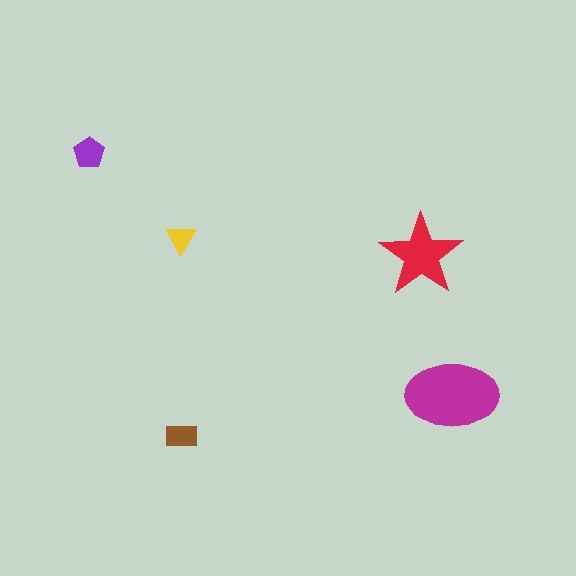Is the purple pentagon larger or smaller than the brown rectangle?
Larger.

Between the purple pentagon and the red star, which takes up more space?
The red star.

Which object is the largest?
The magenta ellipse.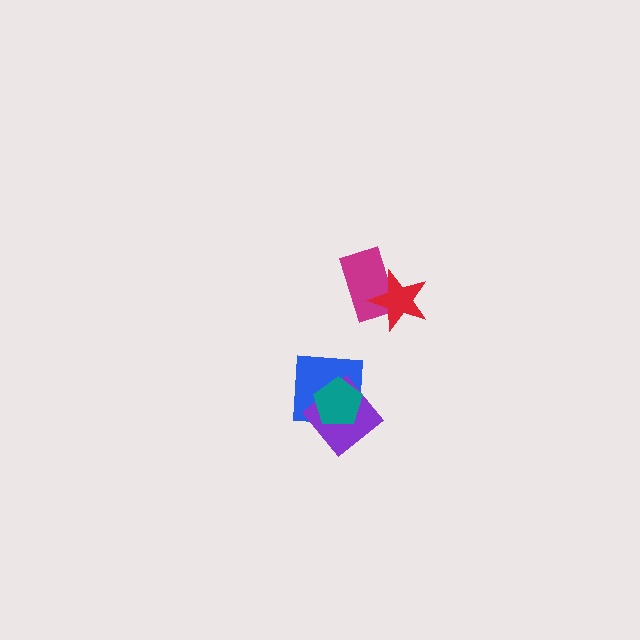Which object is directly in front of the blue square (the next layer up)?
The purple diamond is directly in front of the blue square.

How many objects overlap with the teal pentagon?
2 objects overlap with the teal pentagon.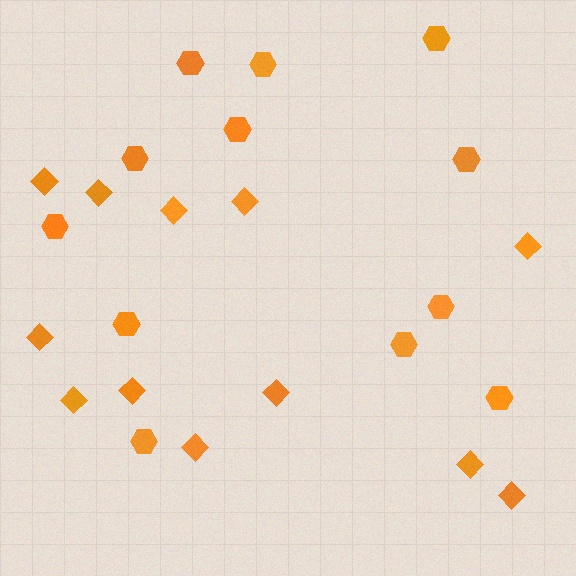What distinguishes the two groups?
There are 2 groups: one group of diamonds (12) and one group of hexagons (12).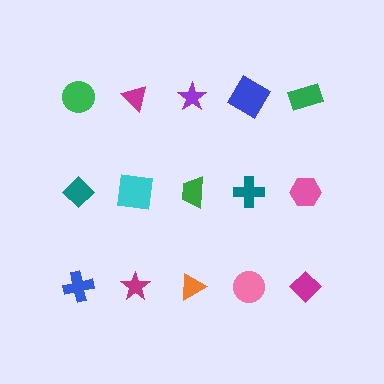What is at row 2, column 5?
A pink hexagon.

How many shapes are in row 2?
5 shapes.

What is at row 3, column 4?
A pink circle.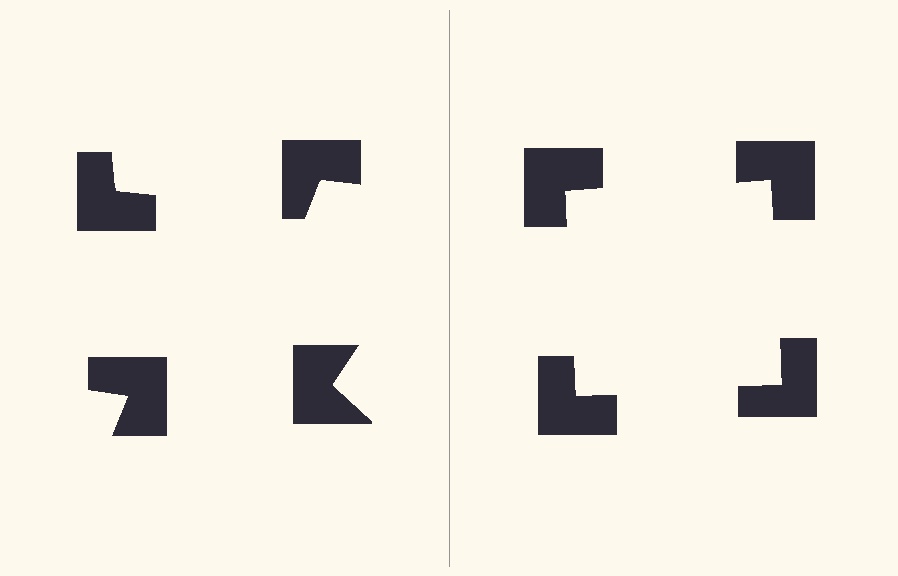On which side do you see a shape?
An illusory square appears on the right side. On the left side the wedge cuts are rotated, so no coherent shape forms.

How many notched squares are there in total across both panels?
8 — 4 on each side.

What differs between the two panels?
The notched squares are positioned identically on both sides; only the wedge orientations differ. On the right they align to a square; on the left they are misaligned.